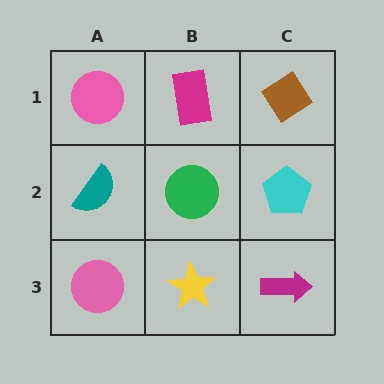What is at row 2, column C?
A cyan pentagon.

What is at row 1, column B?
A magenta rectangle.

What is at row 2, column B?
A green circle.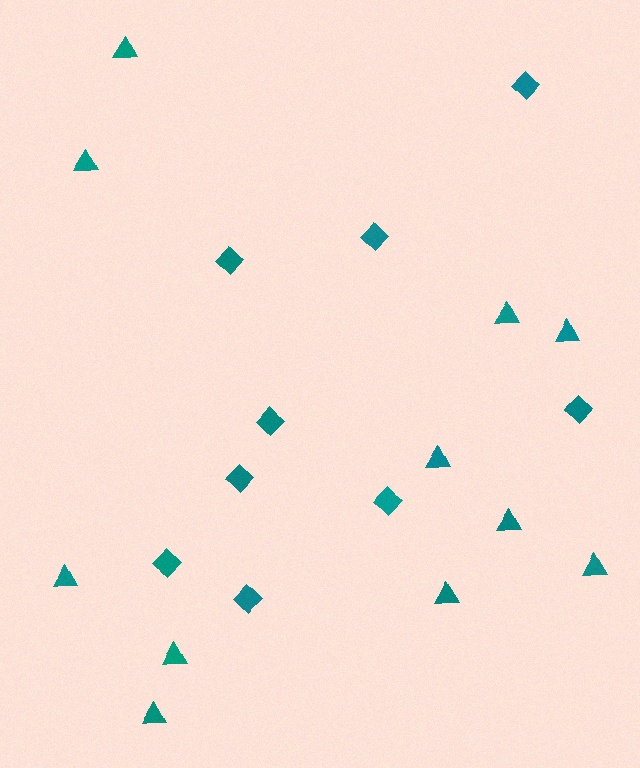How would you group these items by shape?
There are 2 groups: one group of diamonds (9) and one group of triangles (11).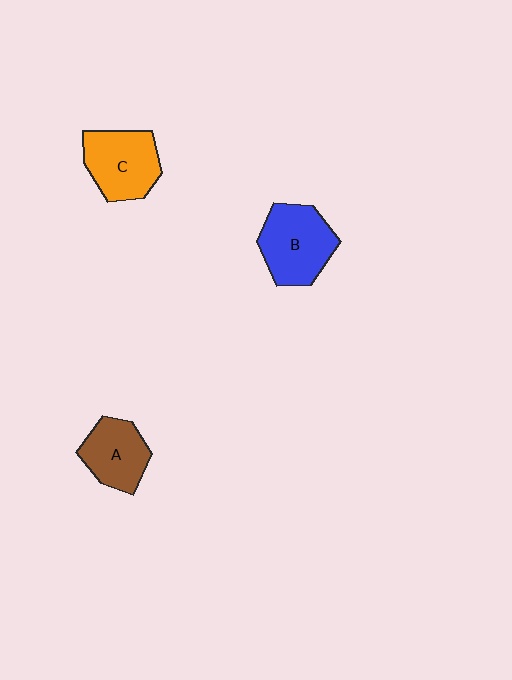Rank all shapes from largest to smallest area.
From largest to smallest: B (blue), C (orange), A (brown).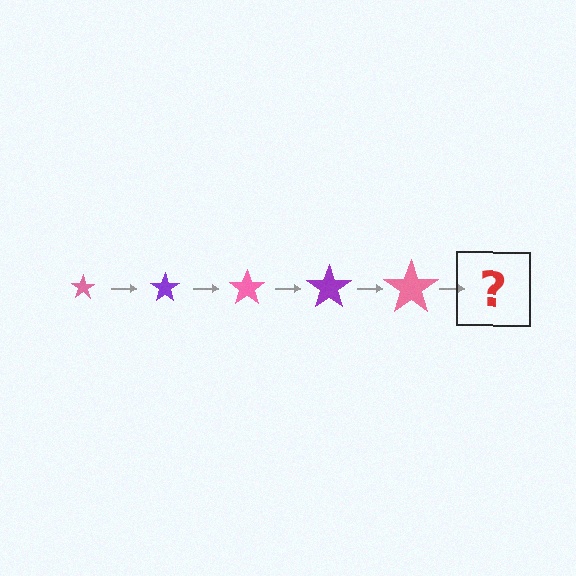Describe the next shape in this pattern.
It should be a purple star, larger than the previous one.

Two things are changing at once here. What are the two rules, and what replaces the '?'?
The two rules are that the star grows larger each step and the color cycles through pink and purple. The '?' should be a purple star, larger than the previous one.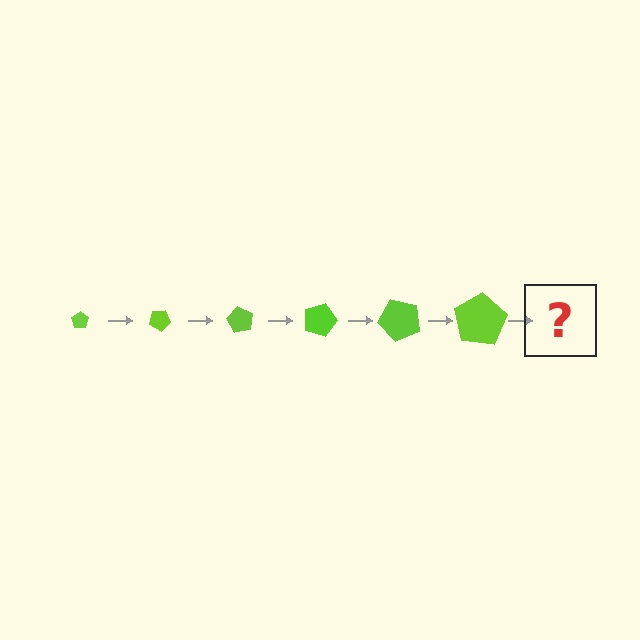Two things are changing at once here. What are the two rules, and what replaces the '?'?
The two rules are that the pentagon grows larger each step and it rotates 30 degrees each step. The '?' should be a pentagon, larger than the previous one and rotated 180 degrees from the start.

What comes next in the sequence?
The next element should be a pentagon, larger than the previous one and rotated 180 degrees from the start.